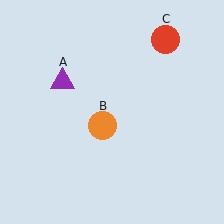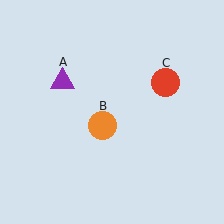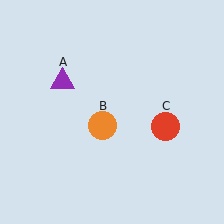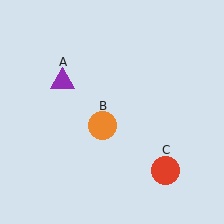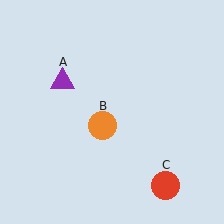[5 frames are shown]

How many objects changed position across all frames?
1 object changed position: red circle (object C).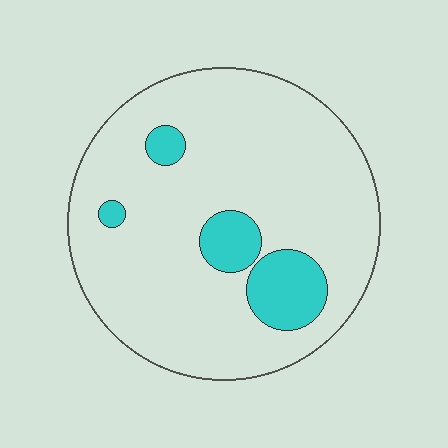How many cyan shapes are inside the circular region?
4.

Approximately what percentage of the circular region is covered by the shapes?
Approximately 15%.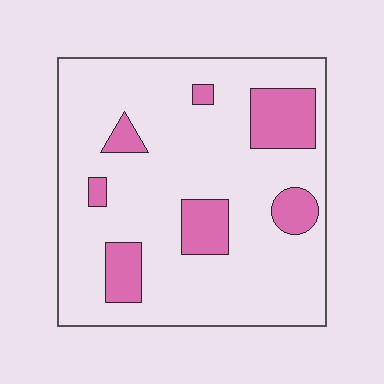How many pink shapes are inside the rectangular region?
7.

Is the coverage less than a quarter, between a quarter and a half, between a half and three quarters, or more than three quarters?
Less than a quarter.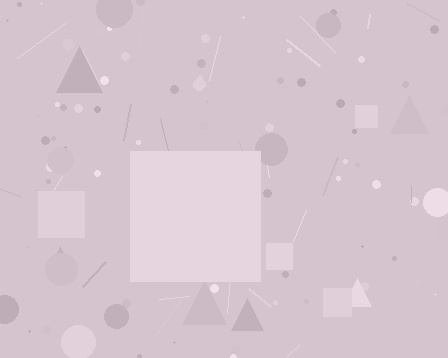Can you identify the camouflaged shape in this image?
The camouflaged shape is a square.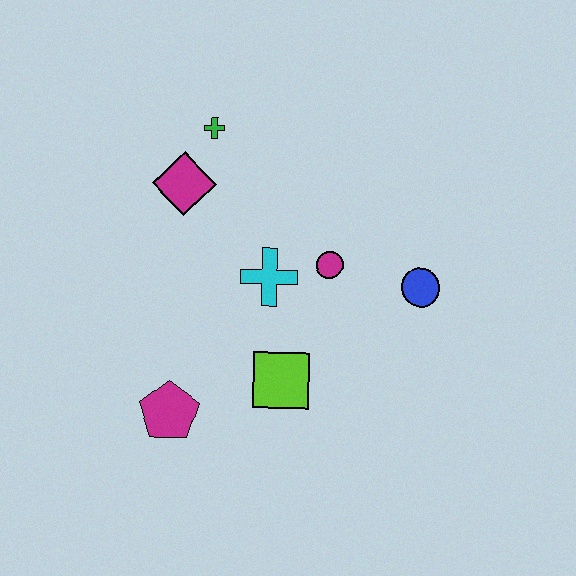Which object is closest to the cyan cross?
The magenta circle is closest to the cyan cross.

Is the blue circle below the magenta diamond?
Yes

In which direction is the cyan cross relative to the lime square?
The cyan cross is above the lime square.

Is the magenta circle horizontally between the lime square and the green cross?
No